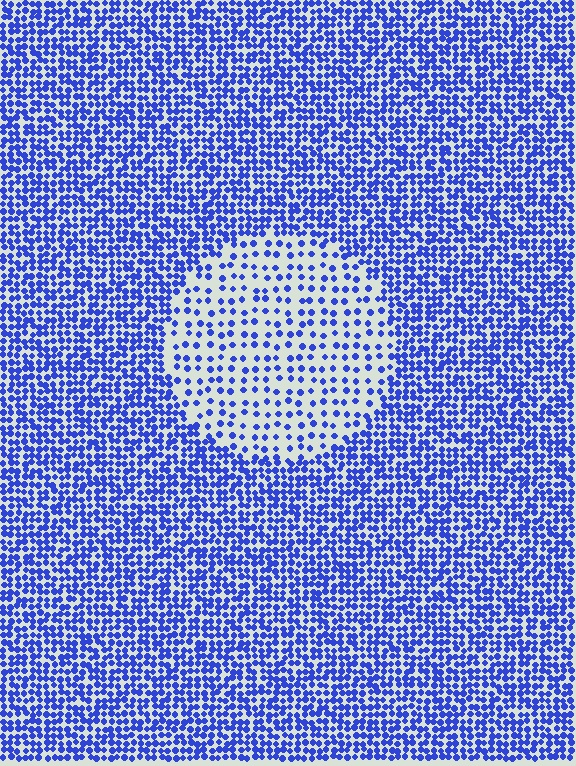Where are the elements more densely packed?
The elements are more densely packed outside the circle boundary.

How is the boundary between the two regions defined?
The boundary is defined by a change in element density (approximately 2.5x ratio). All elements are the same color, size, and shape.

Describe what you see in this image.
The image contains small blue elements arranged at two different densities. A circle-shaped region is visible where the elements are less densely packed than the surrounding area.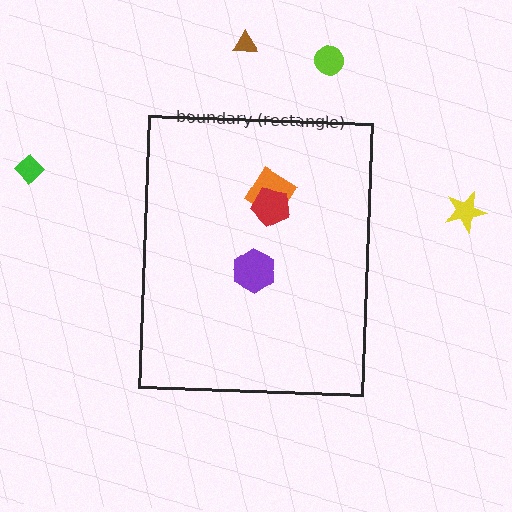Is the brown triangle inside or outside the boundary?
Outside.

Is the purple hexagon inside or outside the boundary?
Inside.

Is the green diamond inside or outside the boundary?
Outside.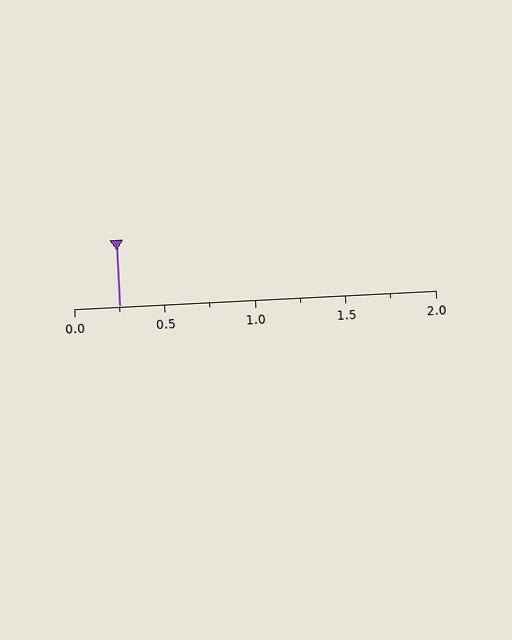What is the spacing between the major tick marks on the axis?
The major ticks are spaced 0.5 apart.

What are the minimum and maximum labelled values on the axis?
The axis runs from 0.0 to 2.0.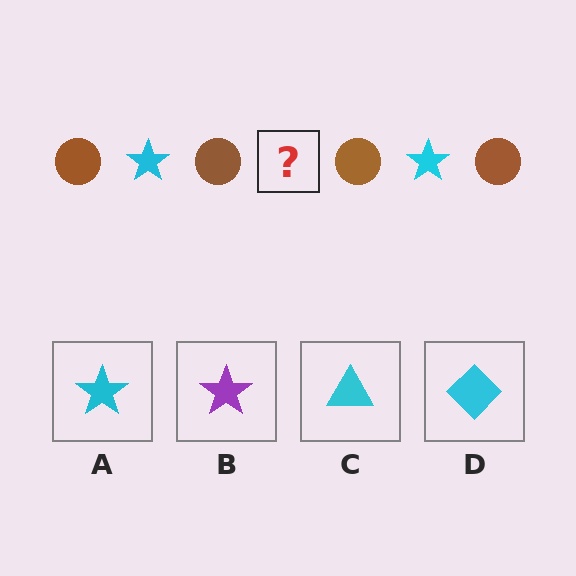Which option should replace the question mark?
Option A.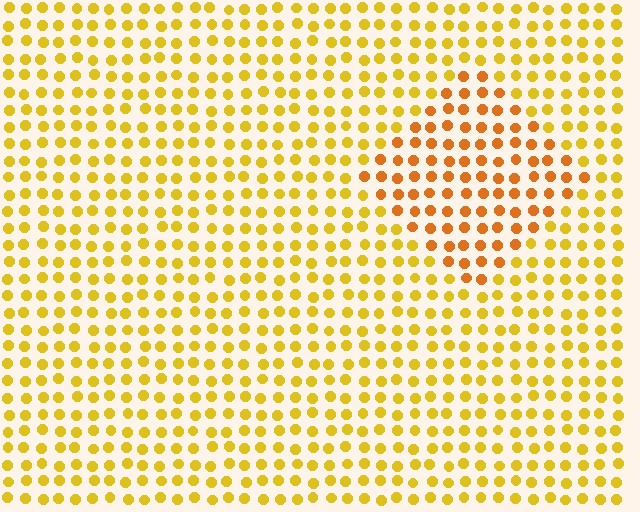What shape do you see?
I see a diamond.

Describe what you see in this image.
The image is filled with small yellow elements in a uniform arrangement. A diamond-shaped region is visible where the elements are tinted to a slightly different hue, forming a subtle color boundary.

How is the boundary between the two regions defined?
The boundary is defined purely by a slight shift in hue (about 25 degrees). Spacing, size, and orientation are identical on both sides.